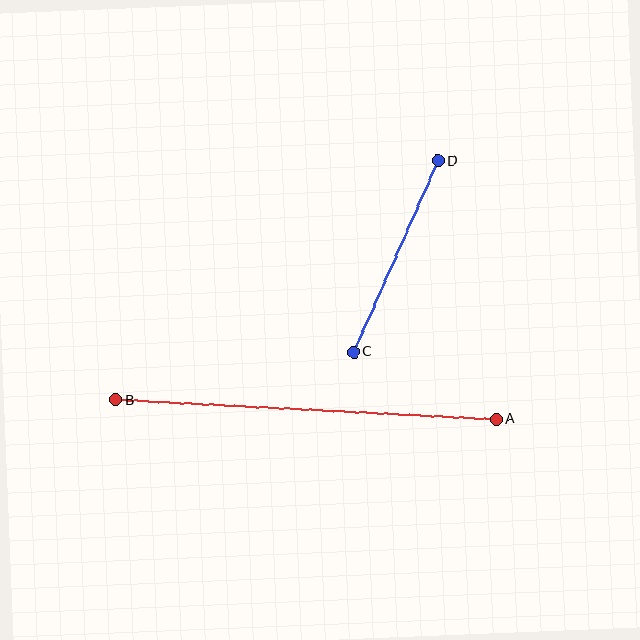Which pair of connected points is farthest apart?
Points A and B are farthest apart.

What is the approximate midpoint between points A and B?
The midpoint is at approximately (306, 410) pixels.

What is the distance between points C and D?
The distance is approximately 209 pixels.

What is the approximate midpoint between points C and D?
The midpoint is at approximately (396, 256) pixels.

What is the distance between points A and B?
The distance is approximately 381 pixels.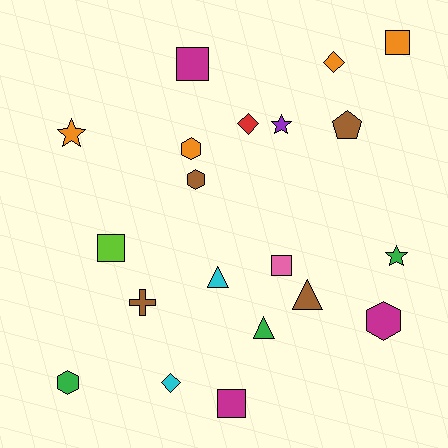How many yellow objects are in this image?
There are no yellow objects.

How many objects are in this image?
There are 20 objects.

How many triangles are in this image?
There are 3 triangles.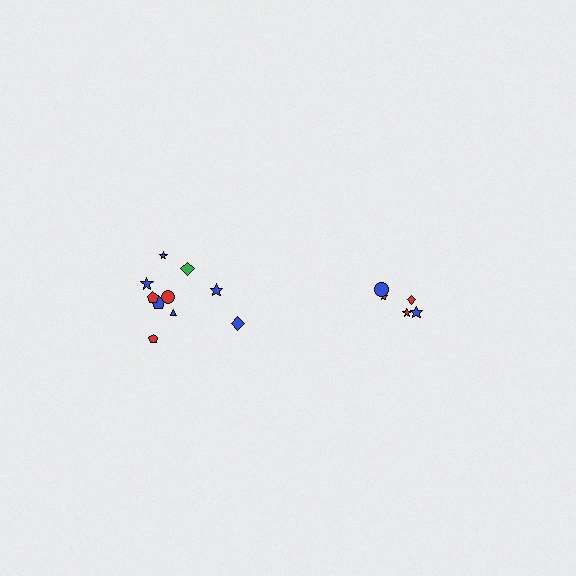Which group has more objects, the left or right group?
The left group.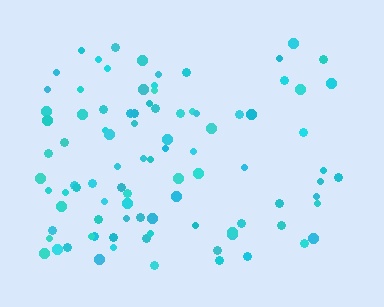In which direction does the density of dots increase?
From right to left, with the left side densest.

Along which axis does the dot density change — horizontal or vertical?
Horizontal.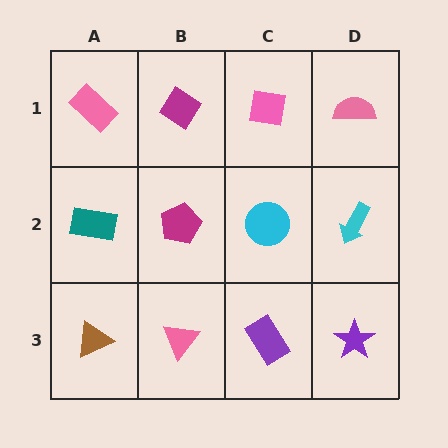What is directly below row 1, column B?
A magenta pentagon.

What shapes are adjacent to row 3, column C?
A cyan circle (row 2, column C), a pink triangle (row 3, column B), a purple star (row 3, column D).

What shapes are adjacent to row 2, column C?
A pink square (row 1, column C), a purple rectangle (row 3, column C), a magenta pentagon (row 2, column B), a cyan arrow (row 2, column D).